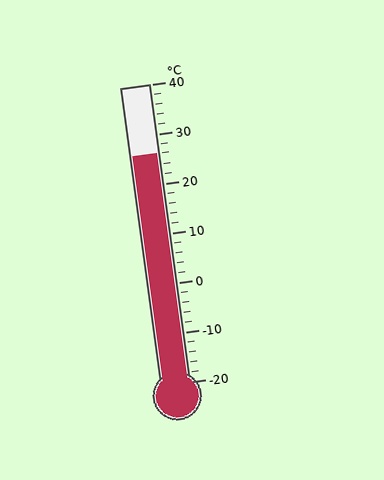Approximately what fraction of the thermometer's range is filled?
The thermometer is filled to approximately 75% of its range.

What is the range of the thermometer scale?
The thermometer scale ranges from -20°C to 40°C.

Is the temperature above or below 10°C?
The temperature is above 10°C.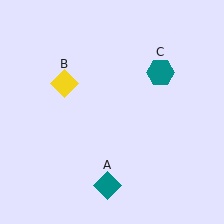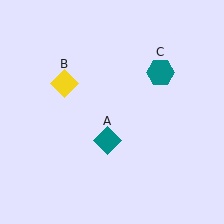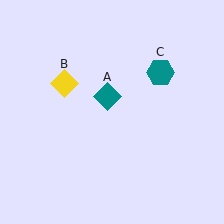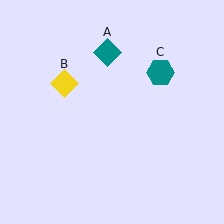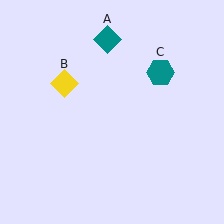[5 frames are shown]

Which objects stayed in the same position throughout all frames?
Yellow diamond (object B) and teal hexagon (object C) remained stationary.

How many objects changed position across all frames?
1 object changed position: teal diamond (object A).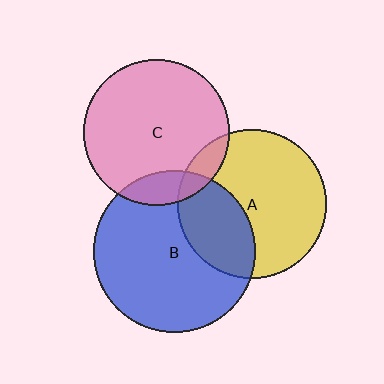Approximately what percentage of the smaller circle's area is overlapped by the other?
Approximately 35%.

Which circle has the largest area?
Circle B (blue).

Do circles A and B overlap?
Yes.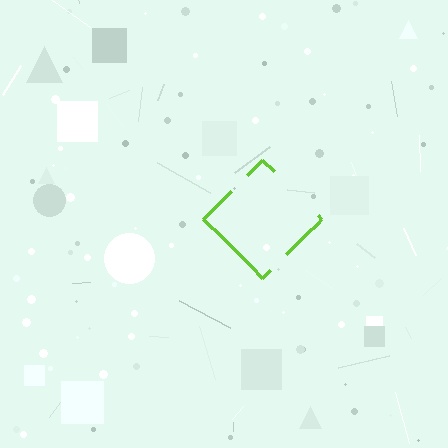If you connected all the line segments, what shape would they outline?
They would outline a diamond.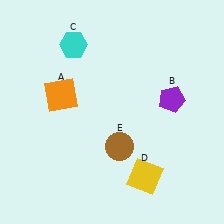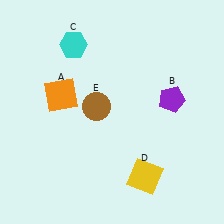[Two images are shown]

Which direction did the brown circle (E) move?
The brown circle (E) moved up.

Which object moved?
The brown circle (E) moved up.